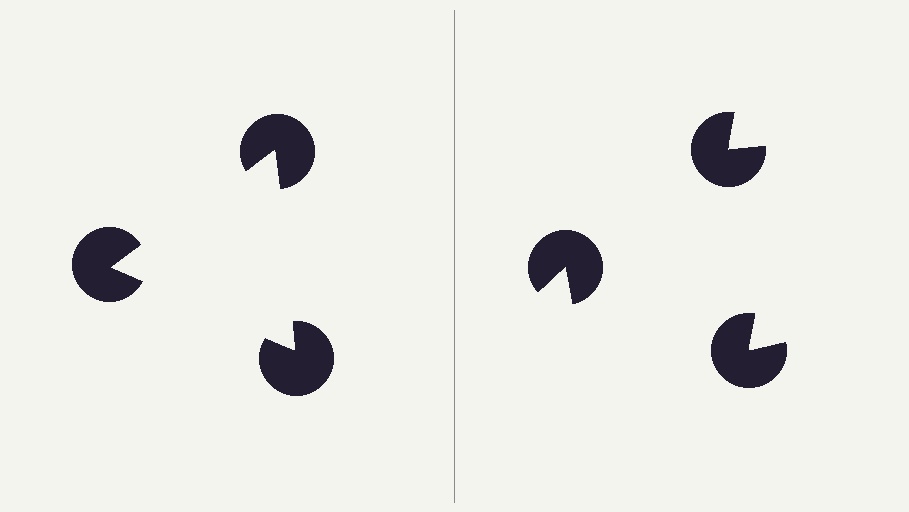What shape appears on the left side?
An illusory triangle.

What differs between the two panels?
The pac-man discs are positioned identically on both sides; only the wedge orientations differ. On the left they align to a triangle; on the right they are misaligned.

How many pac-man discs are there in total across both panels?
6 — 3 on each side.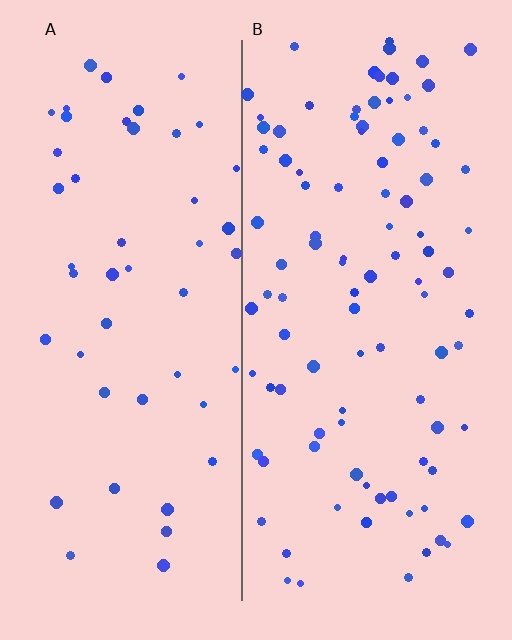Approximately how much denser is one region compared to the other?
Approximately 2.0× — region B over region A.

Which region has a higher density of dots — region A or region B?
B (the right).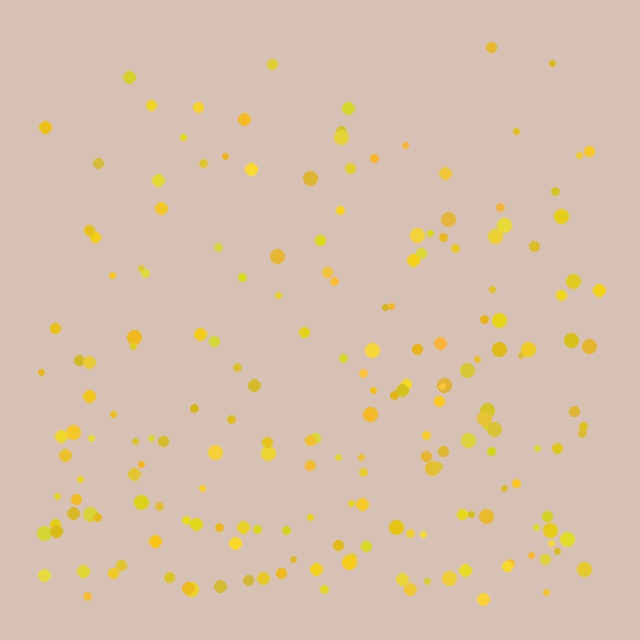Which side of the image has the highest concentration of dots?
The bottom.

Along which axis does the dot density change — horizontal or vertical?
Vertical.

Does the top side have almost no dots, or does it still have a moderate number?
Still a moderate number, just noticeably fewer than the bottom.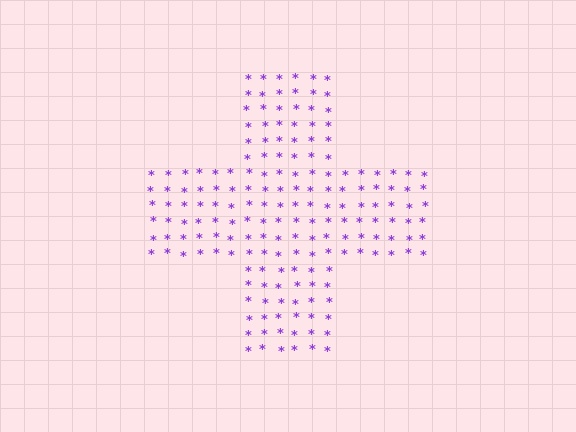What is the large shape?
The large shape is a cross.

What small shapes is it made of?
It is made of small asterisks.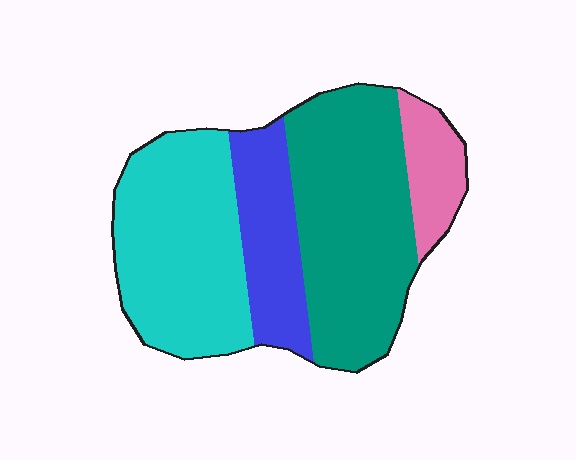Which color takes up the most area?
Teal, at roughly 40%.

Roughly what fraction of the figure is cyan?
Cyan takes up about one third (1/3) of the figure.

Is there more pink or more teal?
Teal.